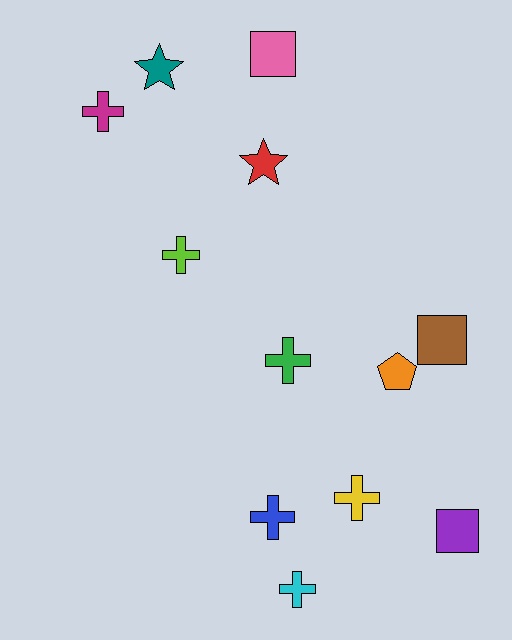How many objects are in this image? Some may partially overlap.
There are 12 objects.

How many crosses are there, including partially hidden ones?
There are 6 crosses.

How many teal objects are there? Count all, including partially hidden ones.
There is 1 teal object.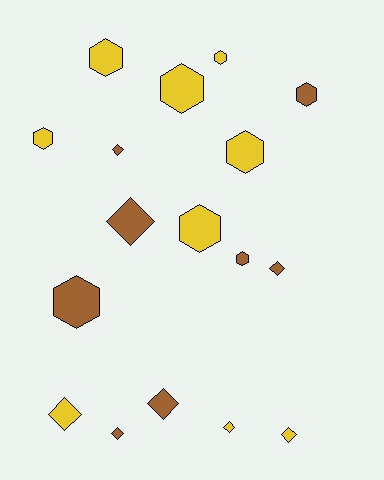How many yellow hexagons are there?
There are 6 yellow hexagons.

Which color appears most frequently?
Yellow, with 9 objects.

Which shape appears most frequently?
Hexagon, with 9 objects.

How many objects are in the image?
There are 17 objects.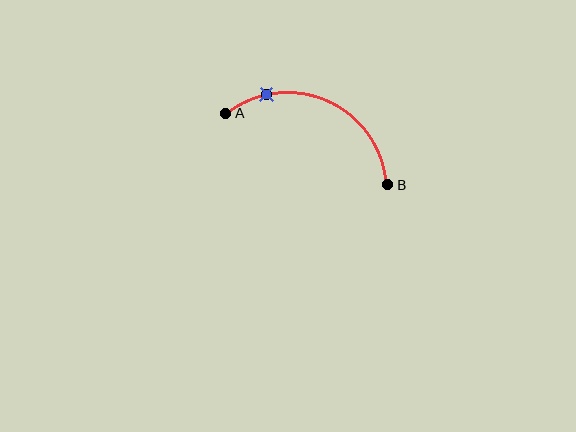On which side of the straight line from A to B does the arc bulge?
The arc bulges above the straight line connecting A and B.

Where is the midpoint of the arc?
The arc midpoint is the point on the curve farthest from the straight line joining A and B. It sits above that line.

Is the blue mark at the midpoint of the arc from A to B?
No. The blue mark lies on the arc but is closer to endpoint A. The arc midpoint would be at the point on the curve equidistant along the arc from both A and B.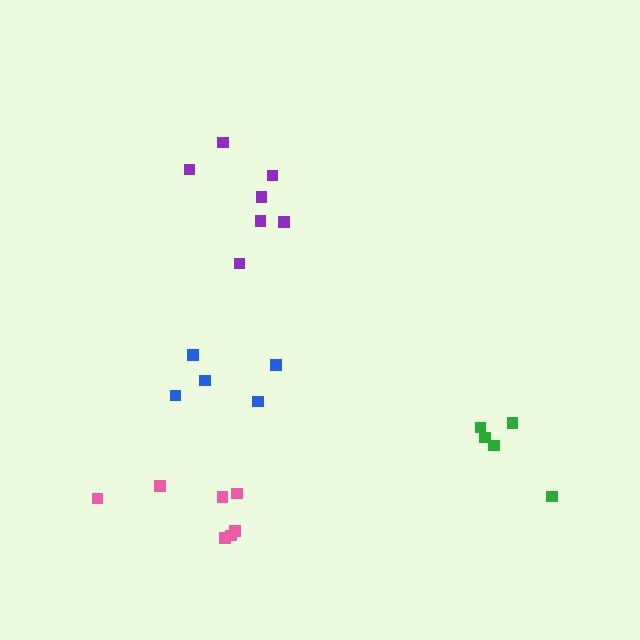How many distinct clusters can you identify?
There are 4 distinct clusters.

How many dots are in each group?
Group 1: 7 dots, Group 2: 5 dots, Group 3: 7 dots, Group 4: 5 dots (24 total).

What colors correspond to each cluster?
The clusters are colored: pink, blue, purple, green.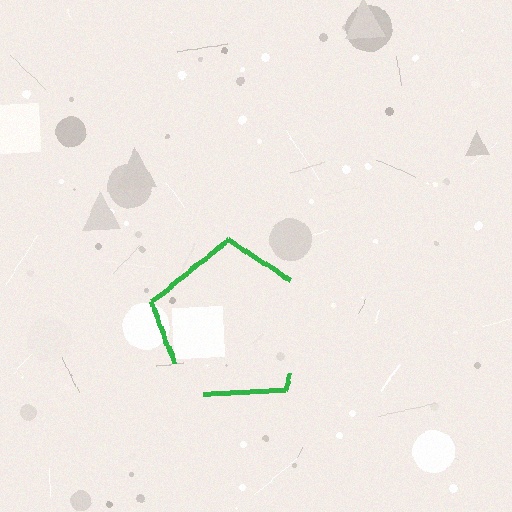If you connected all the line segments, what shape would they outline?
They would outline a pentagon.